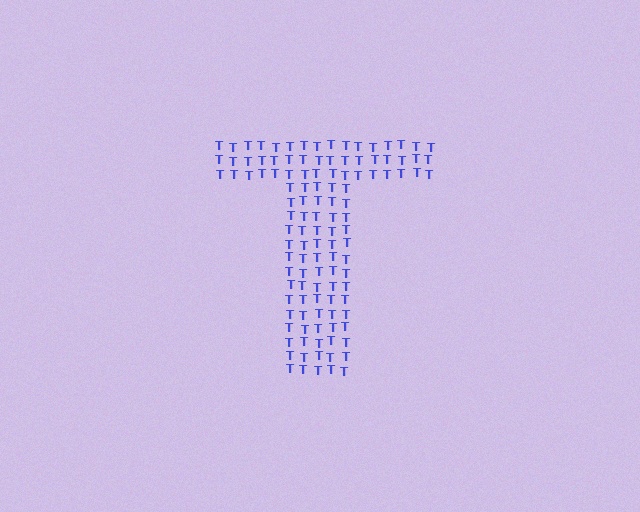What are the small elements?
The small elements are letter T's.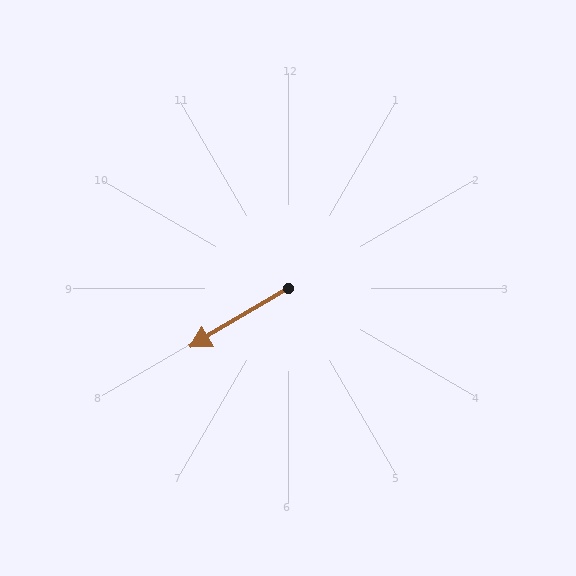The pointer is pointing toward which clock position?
Roughly 8 o'clock.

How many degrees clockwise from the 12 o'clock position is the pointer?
Approximately 239 degrees.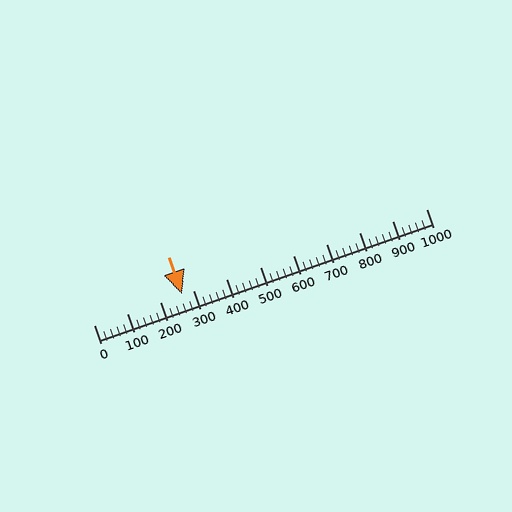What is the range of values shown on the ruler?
The ruler shows values from 0 to 1000.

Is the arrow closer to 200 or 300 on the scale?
The arrow is closer to 300.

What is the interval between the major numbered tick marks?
The major tick marks are spaced 100 units apart.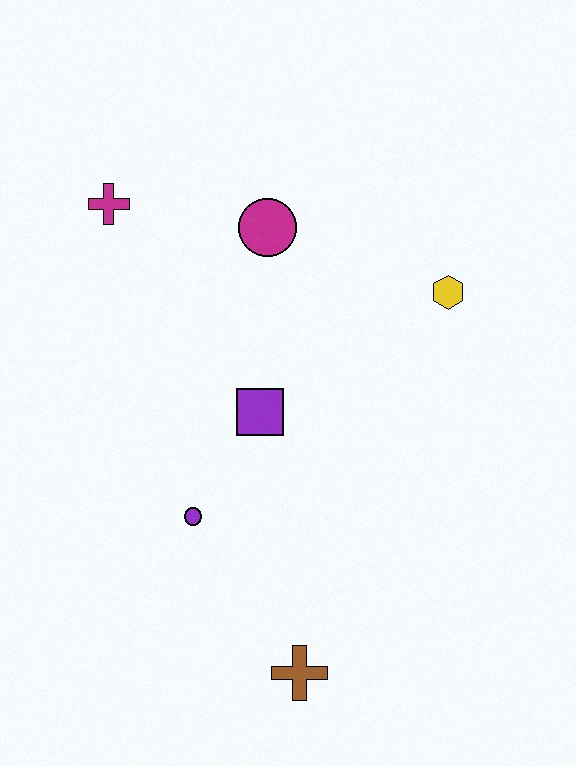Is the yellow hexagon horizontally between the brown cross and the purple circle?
No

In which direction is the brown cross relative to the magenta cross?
The brown cross is below the magenta cross.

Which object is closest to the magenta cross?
The magenta circle is closest to the magenta cross.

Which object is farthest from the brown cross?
The magenta cross is farthest from the brown cross.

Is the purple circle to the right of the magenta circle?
No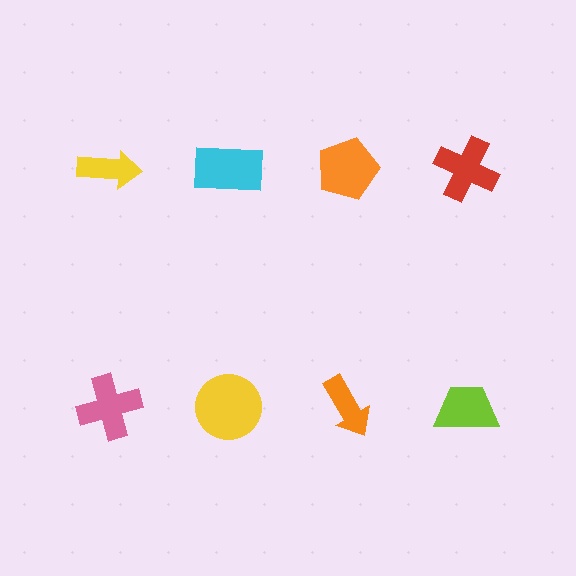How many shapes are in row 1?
4 shapes.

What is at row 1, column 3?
An orange pentagon.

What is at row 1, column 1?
A yellow arrow.